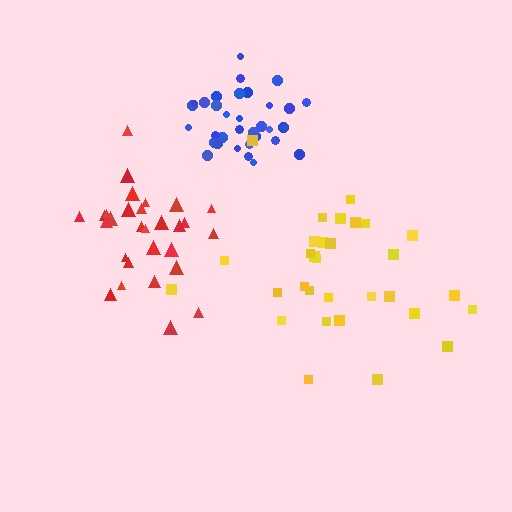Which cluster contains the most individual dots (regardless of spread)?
Blue (34).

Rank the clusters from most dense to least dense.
blue, red, yellow.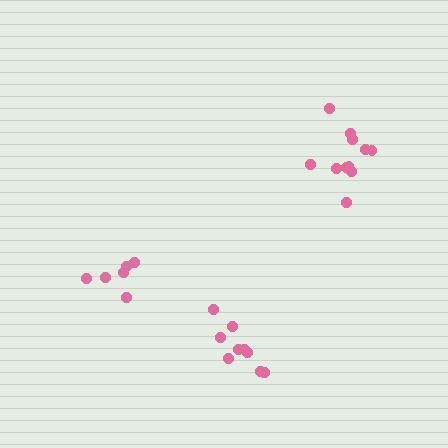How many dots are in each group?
Group 1: 9 dots, Group 2: 11 dots, Group 3: 6 dots (26 total).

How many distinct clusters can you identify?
There are 3 distinct clusters.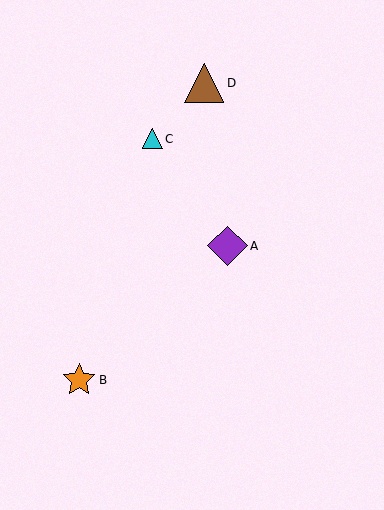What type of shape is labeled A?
Shape A is a purple diamond.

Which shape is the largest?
The purple diamond (labeled A) is the largest.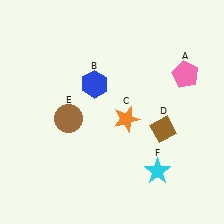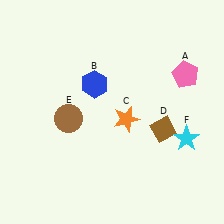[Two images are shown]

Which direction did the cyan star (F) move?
The cyan star (F) moved up.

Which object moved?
The cyan star (F) moved up.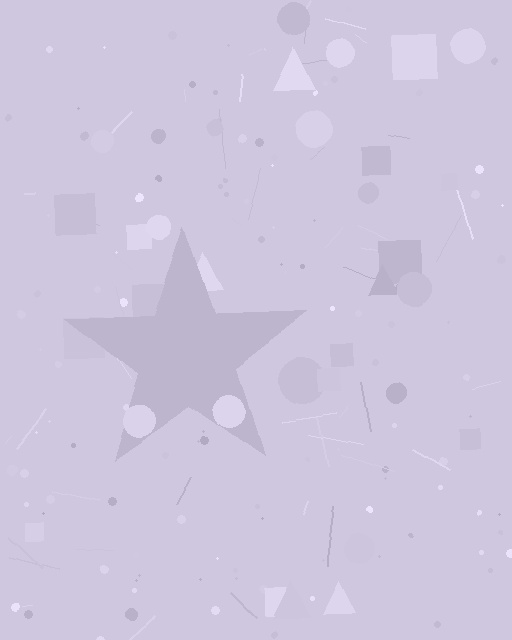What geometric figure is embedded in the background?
A star is embedded in the background.